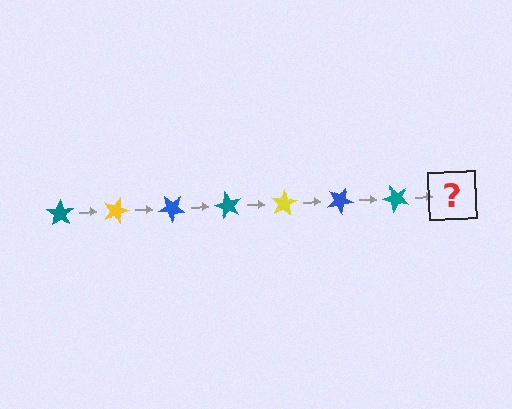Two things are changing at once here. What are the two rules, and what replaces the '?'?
The two rules are that it rotates 20 degrees each step and the color cycles through teal, yellow, and blue. The '?' should be a yellow star, rotated 140 degrees from the start.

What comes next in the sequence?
The next element should be a yellow star, rotated 140 degrees from the start.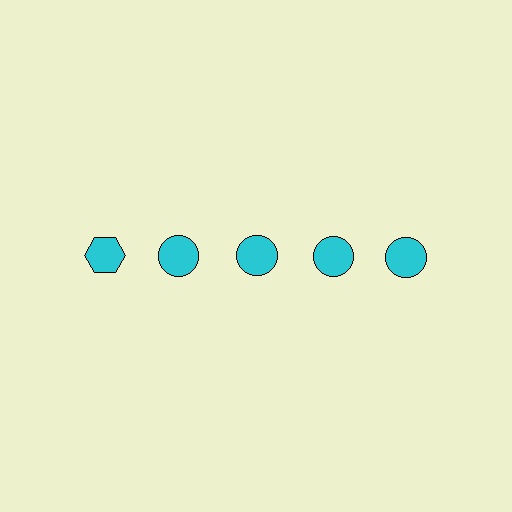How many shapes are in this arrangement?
There are 5 shapes arranged in a grid pattern.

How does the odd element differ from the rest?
It has a different shape: hexagon instead of circle.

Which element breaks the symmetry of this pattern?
The cyan hexagon in the top row, leftmost column breaks the symmetry. All other shapes are cyan circles.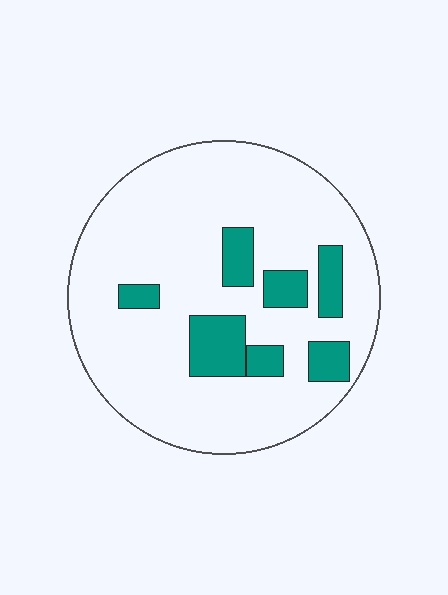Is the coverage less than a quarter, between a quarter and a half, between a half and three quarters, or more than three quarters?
Less than a quarter.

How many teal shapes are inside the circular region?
7.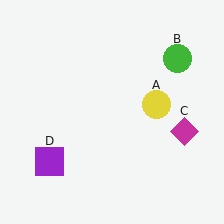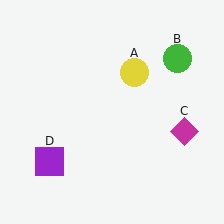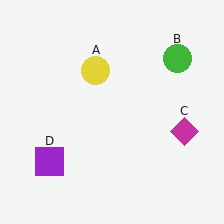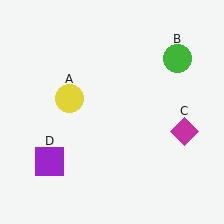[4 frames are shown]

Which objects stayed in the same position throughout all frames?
Green circle (object B) and magenta diamond (object C) and purple square (object D) remained stationary.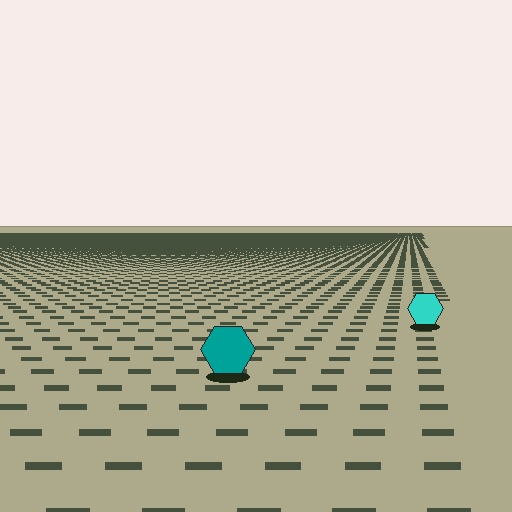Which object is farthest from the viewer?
The cyan hexagon is farthest from the viewer. It appears smaller and the ground texture around it is denser.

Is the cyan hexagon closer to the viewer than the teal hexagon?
No. The teal hexagon is closer — you can tell from the texture gradient: the ground texture is coarser near it.